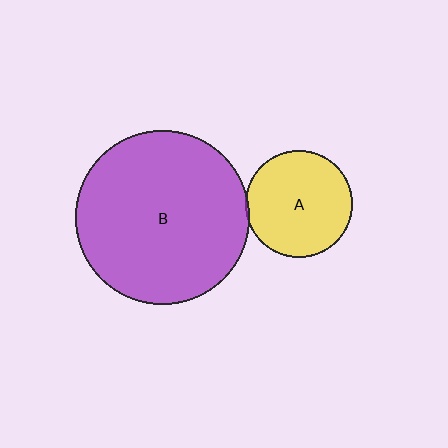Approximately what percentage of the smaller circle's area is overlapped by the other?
Approximately 5%.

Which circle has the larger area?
Circle B (purple).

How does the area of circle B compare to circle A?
Approximately 2.6 times.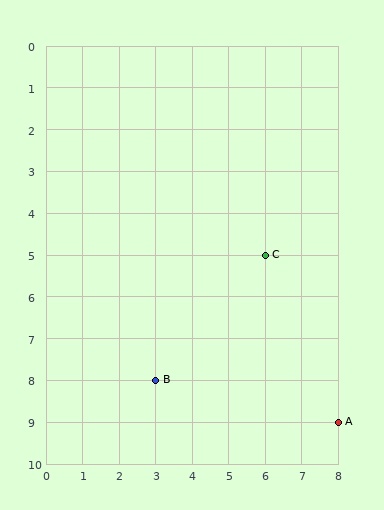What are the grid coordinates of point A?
Point A is at grid coordinates (8, 9).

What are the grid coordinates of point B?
Point B is at grid coordinates (3, 8).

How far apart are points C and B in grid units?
Points C and B are 3 columns and 3 rows apart (about 4.2 grid units diagonally).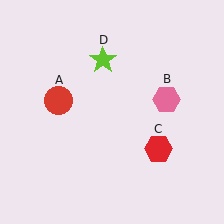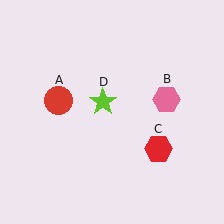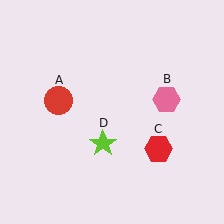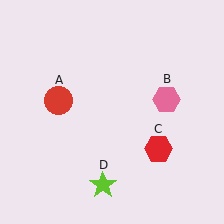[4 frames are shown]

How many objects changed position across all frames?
1 object changed position: lime star (object D).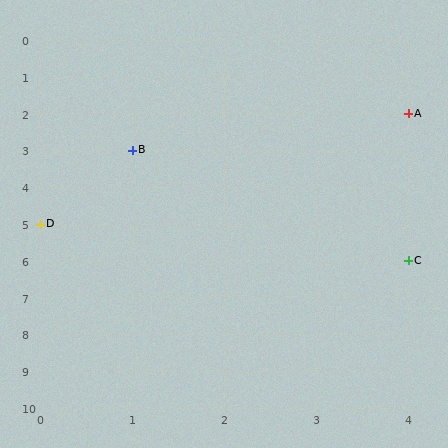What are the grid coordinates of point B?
Point B is at grid coordinates (1, 3).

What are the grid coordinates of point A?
Point A is at grid coordinates (4, 2).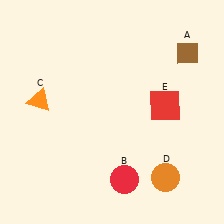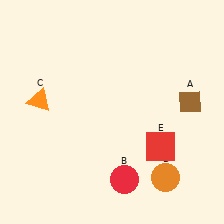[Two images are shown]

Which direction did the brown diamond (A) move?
The brown diamond (A) moved down.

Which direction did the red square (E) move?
The red square (E) moved down.